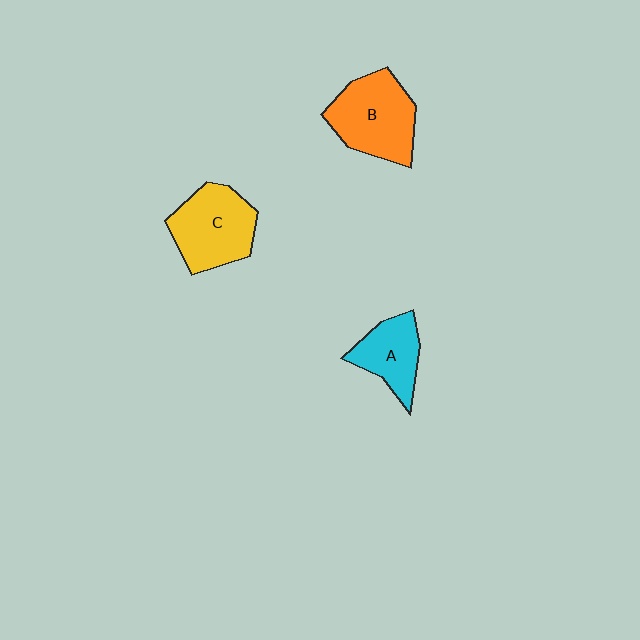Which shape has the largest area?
Shape B (orange).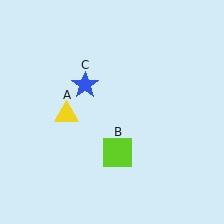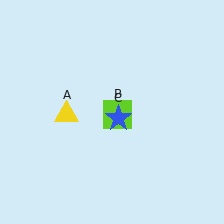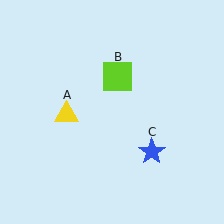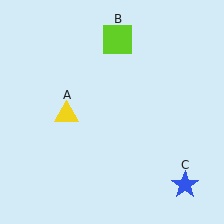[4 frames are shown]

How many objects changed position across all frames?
2 objects changed position: lime square (object B), blue star (object C).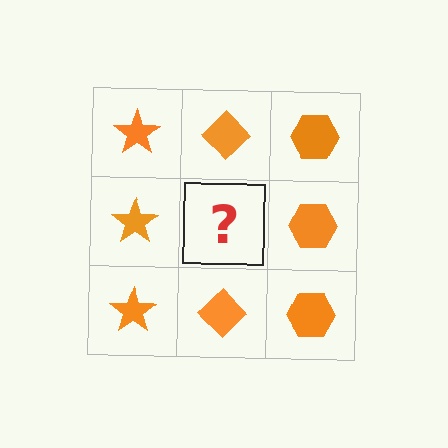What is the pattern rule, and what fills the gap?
The rule is that each column has a consistent shape. The gap should be filled with an orange diamond.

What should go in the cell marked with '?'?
The missing cell should contain an orange diamond.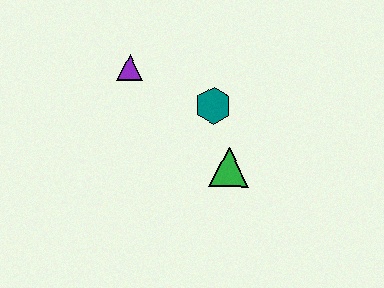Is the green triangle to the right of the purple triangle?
Yes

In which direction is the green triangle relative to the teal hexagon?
The green triangle is below the teal hexagon.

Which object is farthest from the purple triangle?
The green triangle is farthest from the purple triangle.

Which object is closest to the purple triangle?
The teal hexagon is closest to the purple triangle.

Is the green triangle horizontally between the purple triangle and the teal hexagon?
No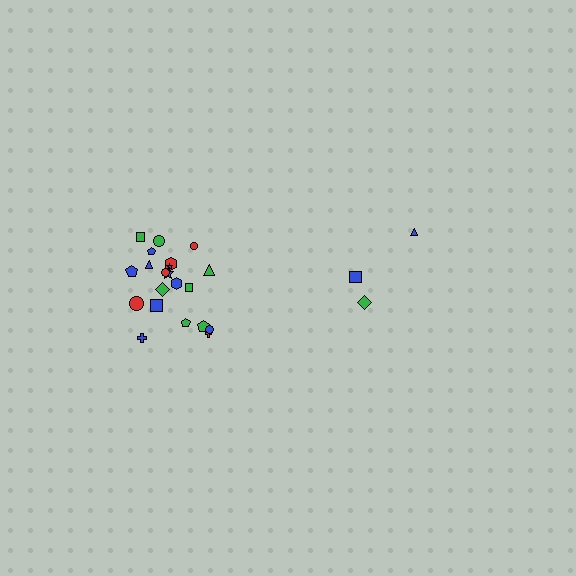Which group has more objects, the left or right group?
The left group.